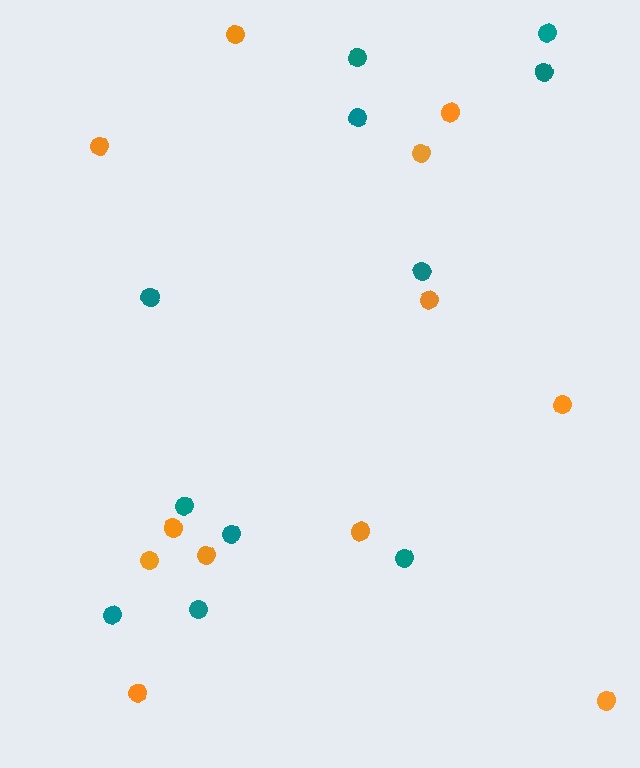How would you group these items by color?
There are 2 groups: one group of orange circles (12) and one group of teal circles (11).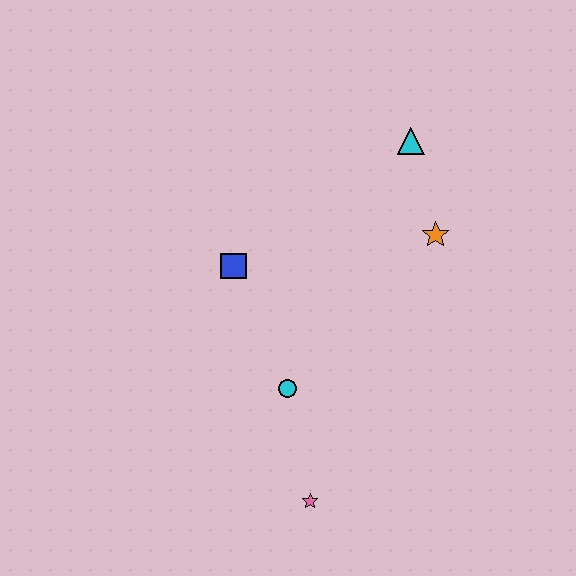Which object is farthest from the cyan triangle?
The pink star is farthest from the cyan triangle.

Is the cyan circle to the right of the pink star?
No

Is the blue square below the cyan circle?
No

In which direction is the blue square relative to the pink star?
The blue square is above the pink star.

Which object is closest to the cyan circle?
The pink star is closest to the cyan circle.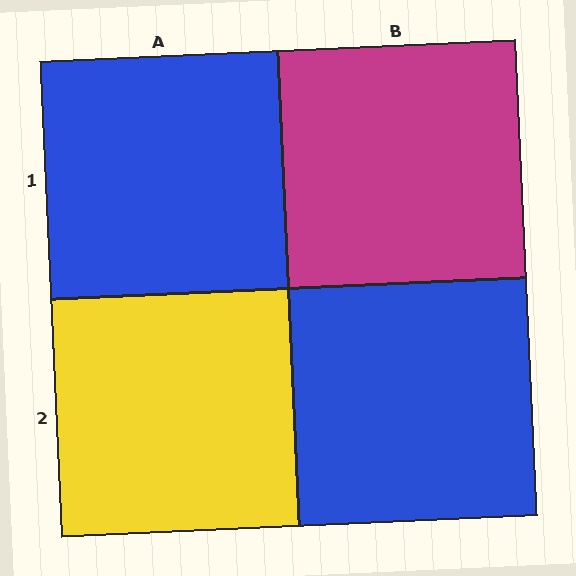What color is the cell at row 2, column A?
Yellow.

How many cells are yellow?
1 cell is yellow.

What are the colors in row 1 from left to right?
Blue, magenta.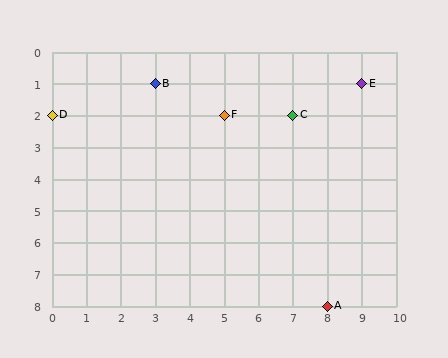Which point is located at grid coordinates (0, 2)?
Point D is at (0, 2).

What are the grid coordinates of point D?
Point D is at grid coordinates (0, 2).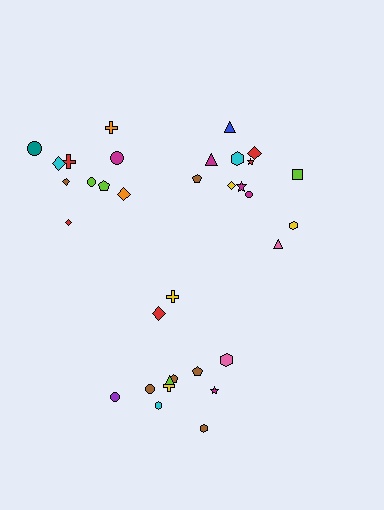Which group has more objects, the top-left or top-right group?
The top-right group.